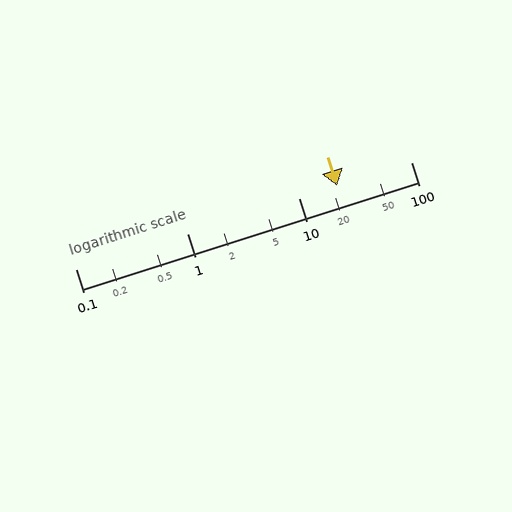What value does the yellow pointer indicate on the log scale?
The pointer indicates approximately 22.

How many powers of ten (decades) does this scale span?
The scale spans 3 decades, from 0.1 to 100.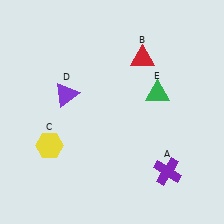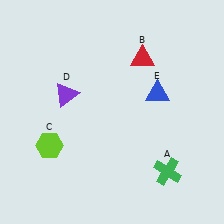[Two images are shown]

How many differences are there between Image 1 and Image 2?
There are 3 differences between the two images.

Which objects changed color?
A changed from purple to green. C changed from yellow to lime. E changed from green to blue.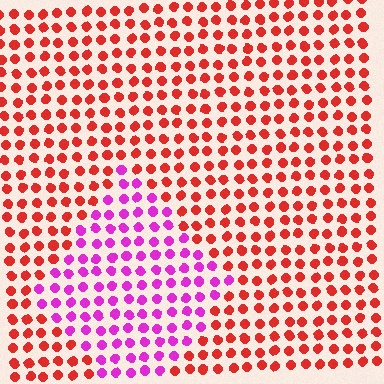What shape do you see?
I see a diamond.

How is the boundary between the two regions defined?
The boundary is defined purely by a slight shift in hue (about 57 degrees). Spacing, size, and orientation are identical on both sides.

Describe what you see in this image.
The image is filled with small red elements in a uniform arrangement. A diamond-shaped region is visible where the elements are tinted to a slightly different hue, forming a subtle color boundary.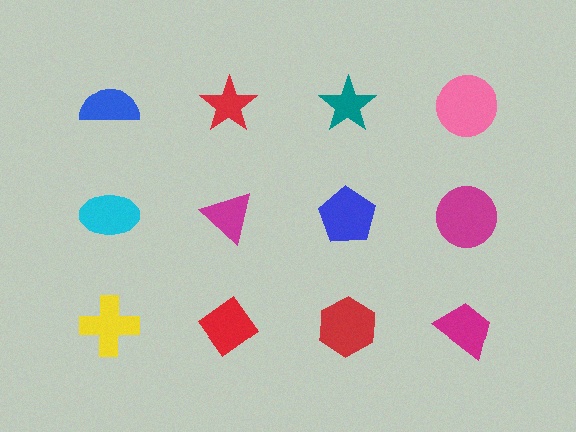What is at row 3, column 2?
A red diamond.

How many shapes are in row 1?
4 shapes.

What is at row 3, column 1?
A yellow cross.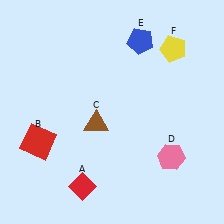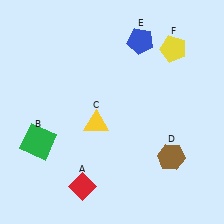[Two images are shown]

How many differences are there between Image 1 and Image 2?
There are 3 differences between the two images.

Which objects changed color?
B changed from red to green. C changed from brown to yellow. D changed from pink to brown.